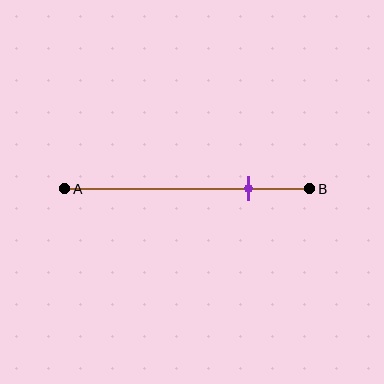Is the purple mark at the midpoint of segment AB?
No, the mark is at about 75% from A, not at the 50% midpoint.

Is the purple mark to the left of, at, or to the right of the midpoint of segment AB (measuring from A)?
The purple mark is to the right of the midpoint of segment AB.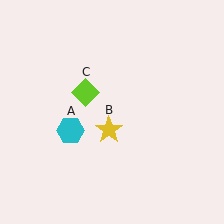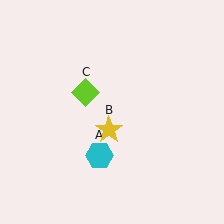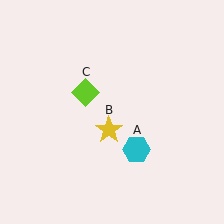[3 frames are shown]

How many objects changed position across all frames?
1 object changed position: cyan hexagon (object A).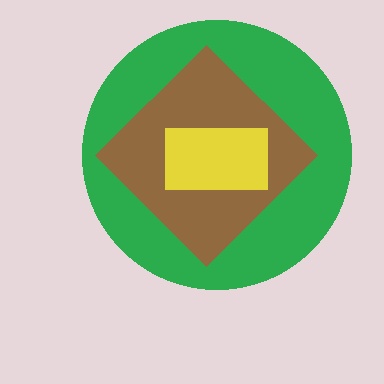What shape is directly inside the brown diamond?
The yellow rectangle.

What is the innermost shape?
The yellow rectangle.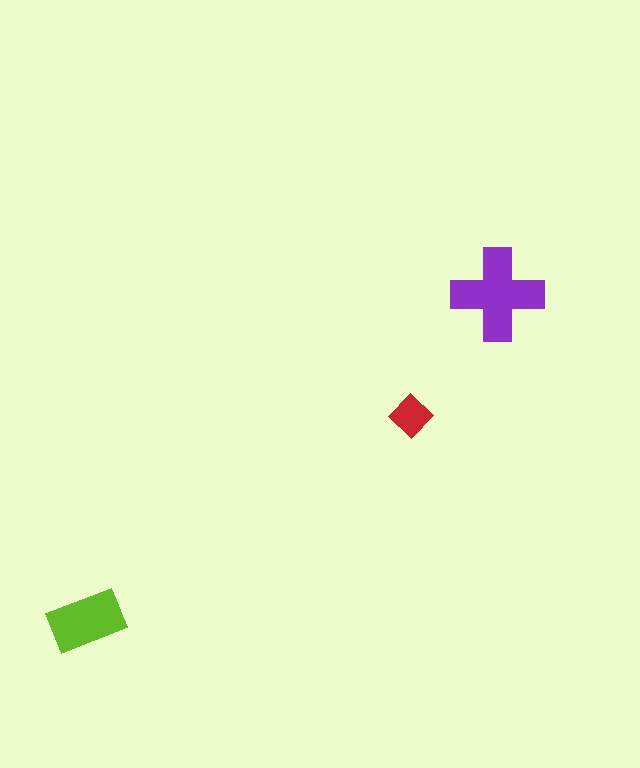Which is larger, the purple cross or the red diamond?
The purple cross.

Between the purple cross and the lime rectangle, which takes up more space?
The purple cross.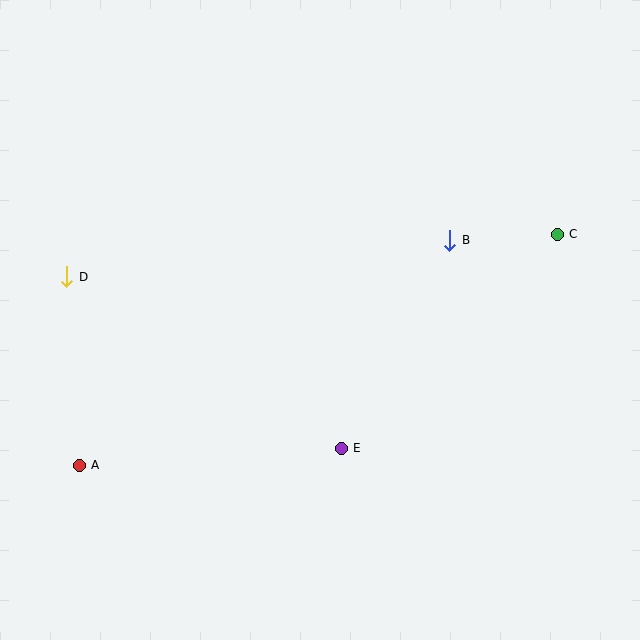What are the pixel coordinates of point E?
Point E is at (341, 448).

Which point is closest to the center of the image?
Point E at (341, 448) is closest to the center.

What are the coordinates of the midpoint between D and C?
The midpoint between D and C is at (312, 255).